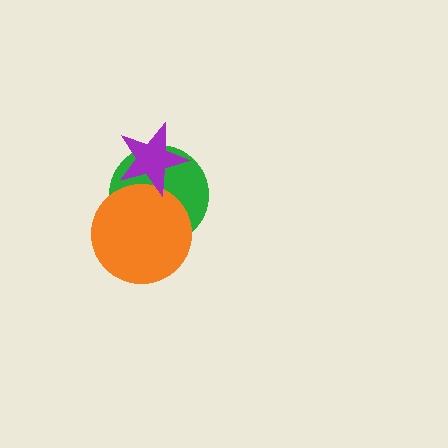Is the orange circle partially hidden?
Yes, it is partially covered by another shape.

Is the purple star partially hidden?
No, no other shape covers it.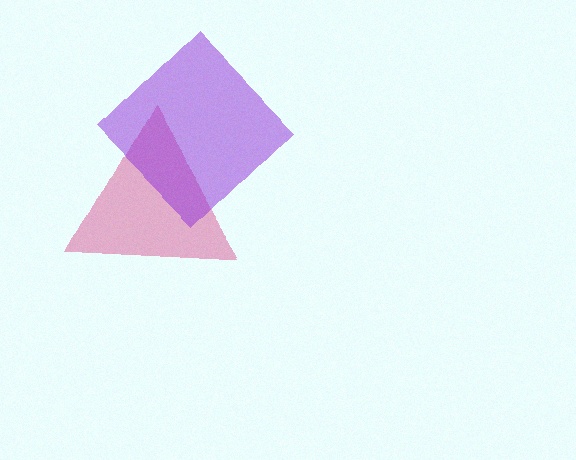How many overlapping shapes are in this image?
There are 2 overlapping shapes in the image.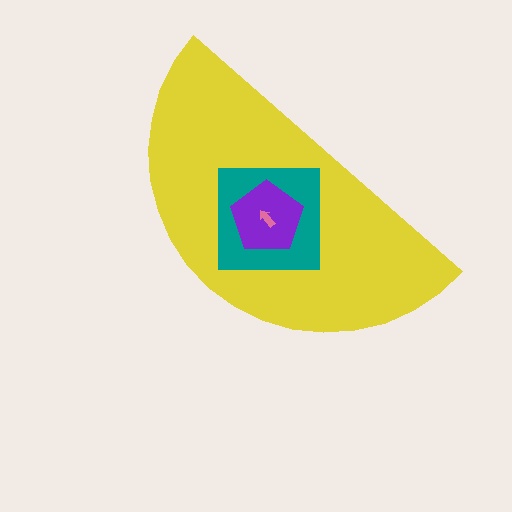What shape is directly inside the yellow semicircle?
The teal square.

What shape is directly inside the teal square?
The purple pentagon.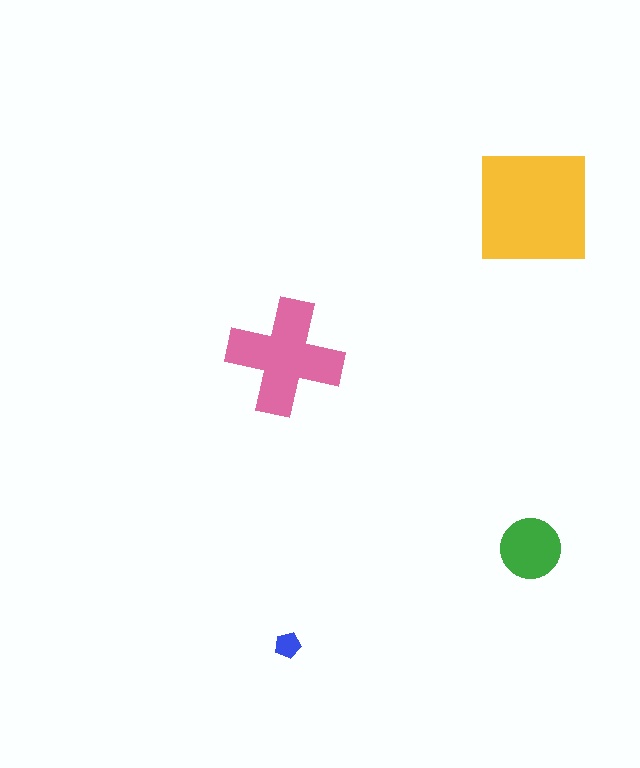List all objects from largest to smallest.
The yellow square, the pink cross, the green circle, the blue pentagon.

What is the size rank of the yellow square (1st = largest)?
1st.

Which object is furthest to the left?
The pink cross is leftmost.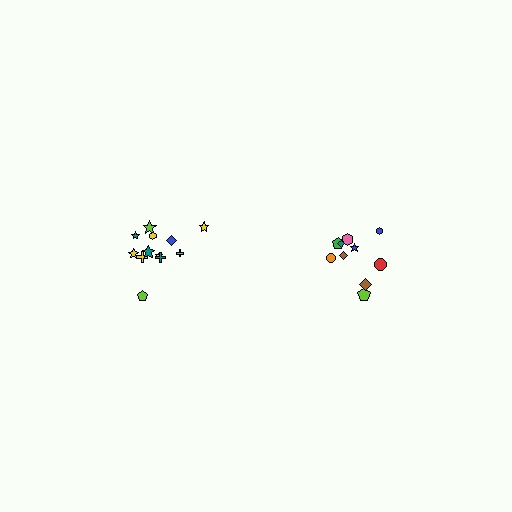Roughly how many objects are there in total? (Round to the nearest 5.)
Roughly 20 objects in total.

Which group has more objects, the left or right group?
The left group.